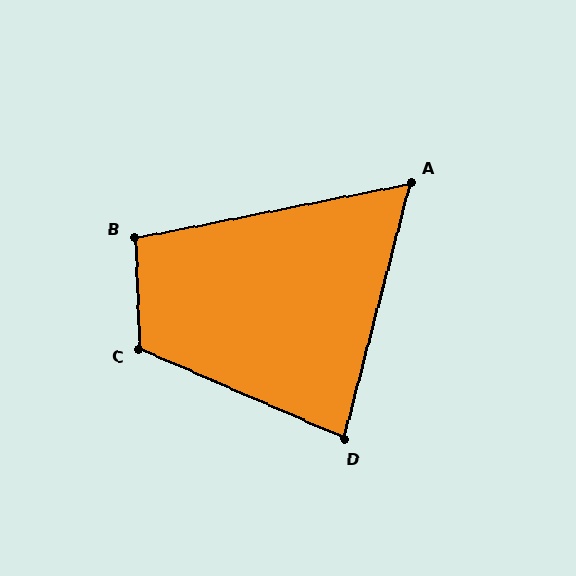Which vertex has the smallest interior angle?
A, at approximately 64 degrees.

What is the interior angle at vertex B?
Approximately 99 degrees (obtuse).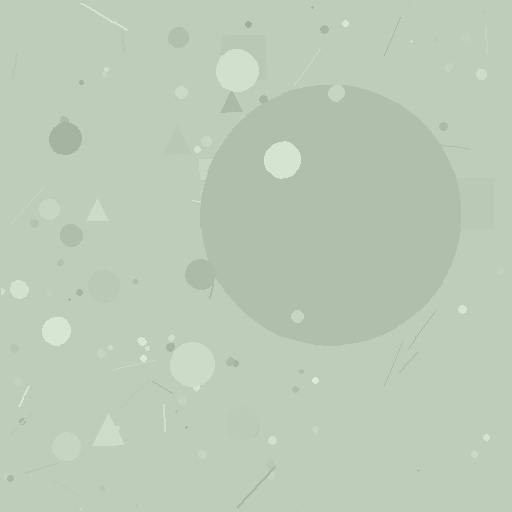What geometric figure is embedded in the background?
A circle is embedded in the background.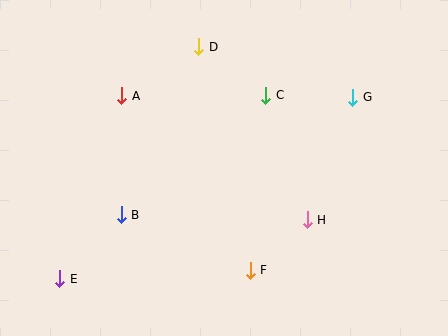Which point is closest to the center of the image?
Point C at (266, 95) is closest to the center.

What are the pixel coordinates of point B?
Point B is at (121, 215).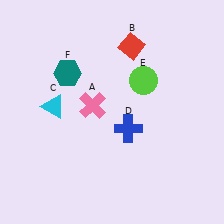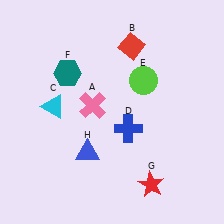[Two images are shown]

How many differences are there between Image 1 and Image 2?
There are 2 differences between the two images.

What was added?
A red star (G), a blue triangle (H) were added in Image 2.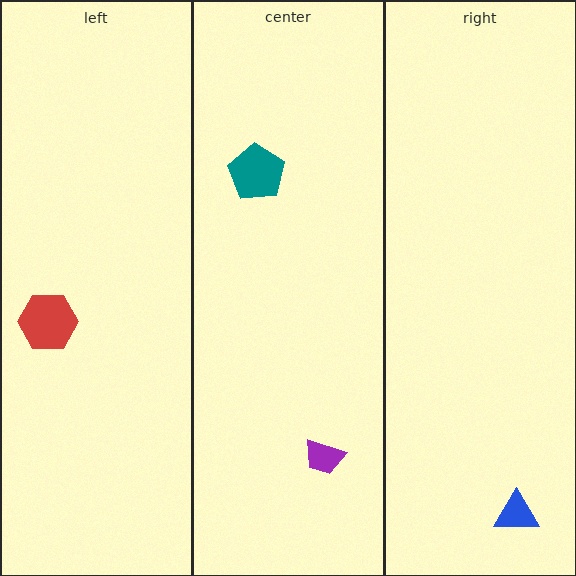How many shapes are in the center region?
2.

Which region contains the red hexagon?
The left region.